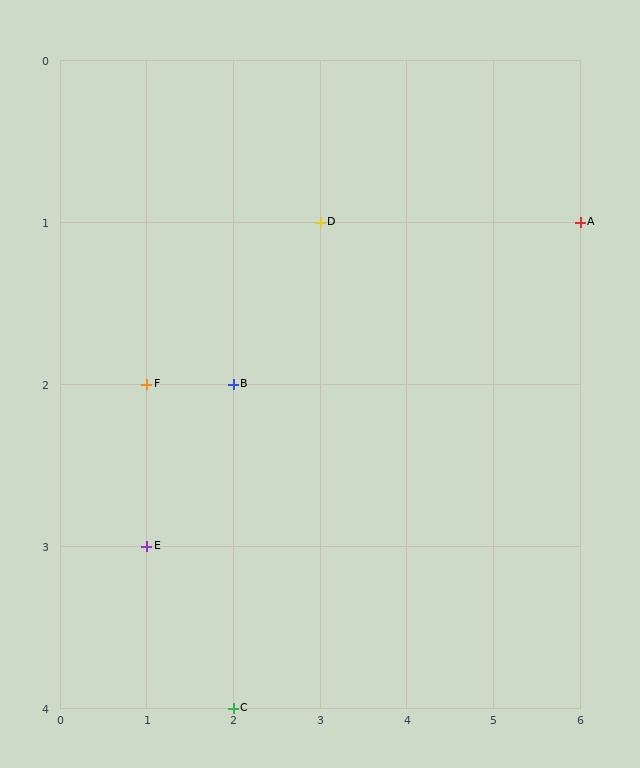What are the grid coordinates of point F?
Point F is at grid coordinates (1, 2).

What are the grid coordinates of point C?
Point C is at grid coordinates (2, 4).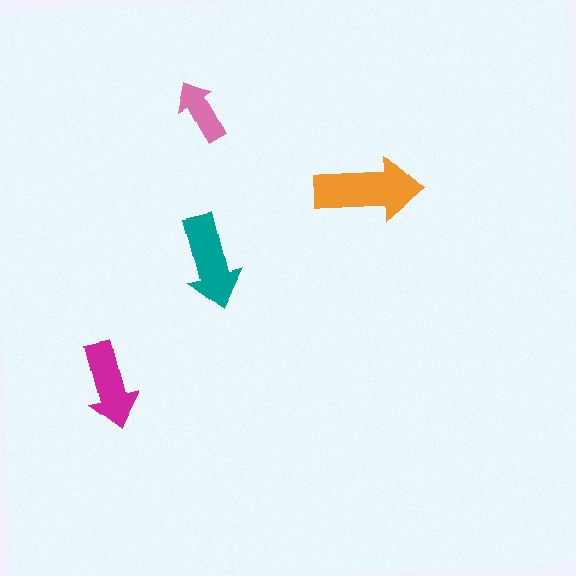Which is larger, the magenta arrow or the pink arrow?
The magenta one.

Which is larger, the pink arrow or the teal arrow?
The teal one.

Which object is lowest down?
The magenta arrow is bottommost.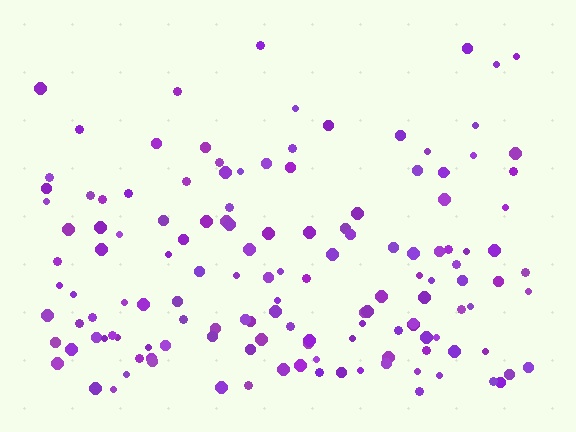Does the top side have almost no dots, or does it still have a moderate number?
Still a moderate number, just noticeably fewer than the bottom.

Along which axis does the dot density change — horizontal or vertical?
Vertical.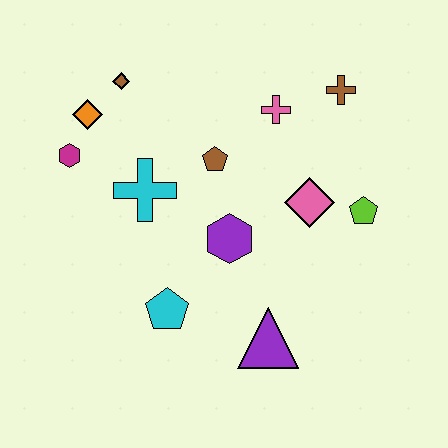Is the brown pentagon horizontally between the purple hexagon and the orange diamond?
Yes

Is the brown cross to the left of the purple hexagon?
No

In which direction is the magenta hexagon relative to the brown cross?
The magenta hexagon is to the left of the brown cross.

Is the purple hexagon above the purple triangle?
Yes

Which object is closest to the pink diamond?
The lime pentagon is closest to the pink diamond.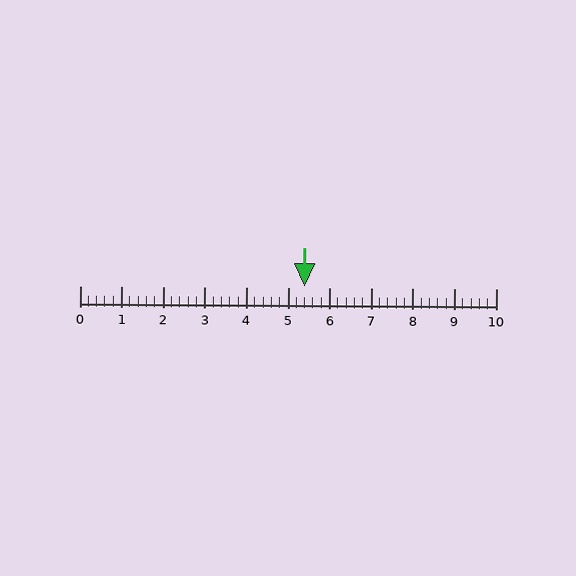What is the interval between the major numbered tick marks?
The major tick marks are spaced 1 units apart.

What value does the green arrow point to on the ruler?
The green arrow points to approximately 5.4.